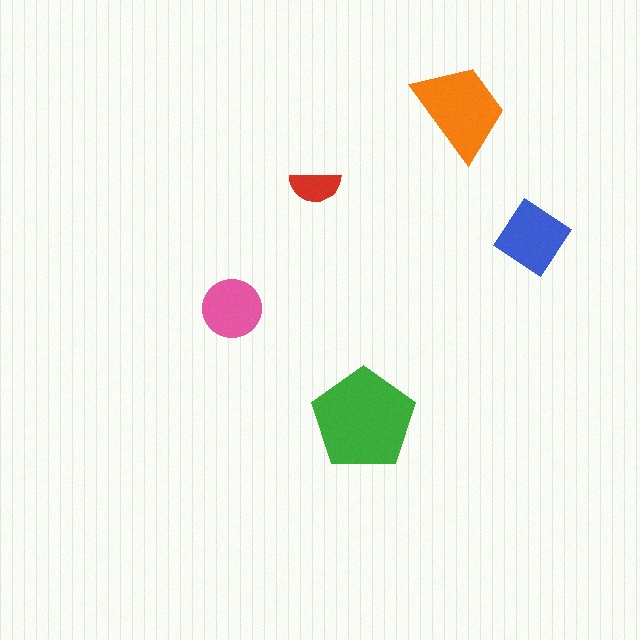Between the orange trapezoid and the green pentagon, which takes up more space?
The green pentagon.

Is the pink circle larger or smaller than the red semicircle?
Larger.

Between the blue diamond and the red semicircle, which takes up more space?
The blue diamond.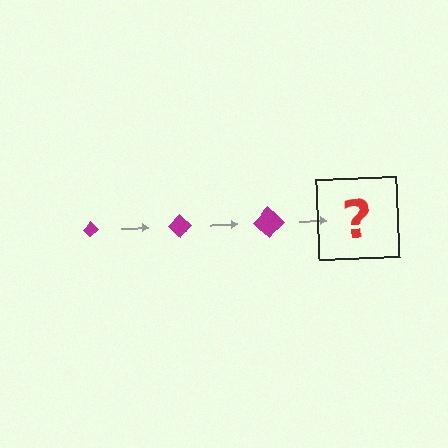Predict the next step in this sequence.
The next step is a magenta diamond, larger than the previous one.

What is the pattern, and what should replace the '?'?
The pattern is that the diamond gets progressively larger each step. The '?' should be a magenta diamond, larger than the previous one.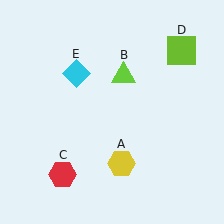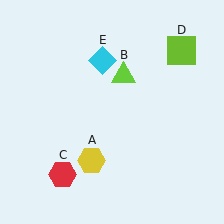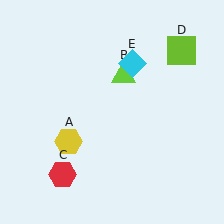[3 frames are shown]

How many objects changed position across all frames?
2 objects changed position: yellow hexagon (object A), cyan diamond (object E).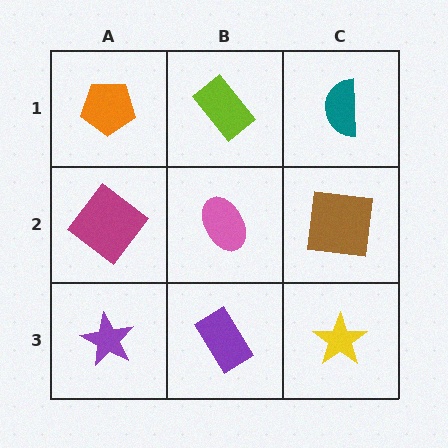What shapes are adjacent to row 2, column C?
A teal semicircle (row 1, column C), a yellow star (row 3, column C), a pink ellipse (row 2, column B).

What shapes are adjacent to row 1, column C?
A brown square (row 2, column C), a lime rectangle (row 1, column B).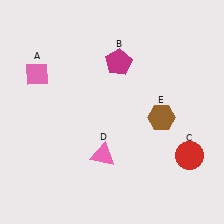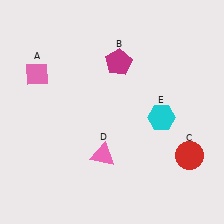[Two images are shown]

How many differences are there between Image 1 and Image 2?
There is 1 difference between the two images.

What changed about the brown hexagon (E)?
In Image 1, E is brown. In Image 2, it changed to cyan.